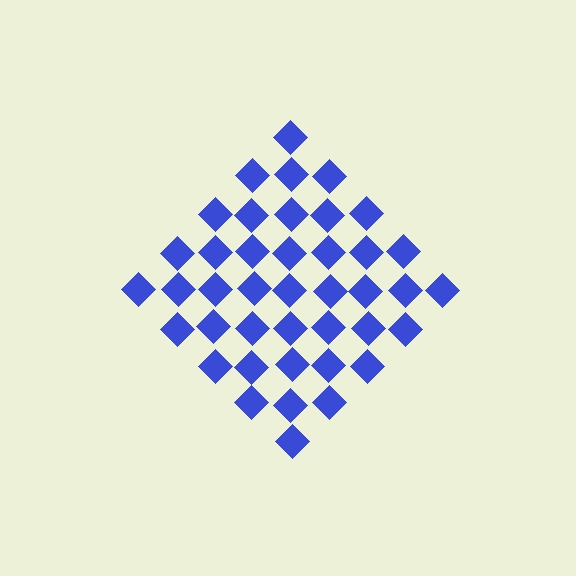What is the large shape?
The large shape is a diamond.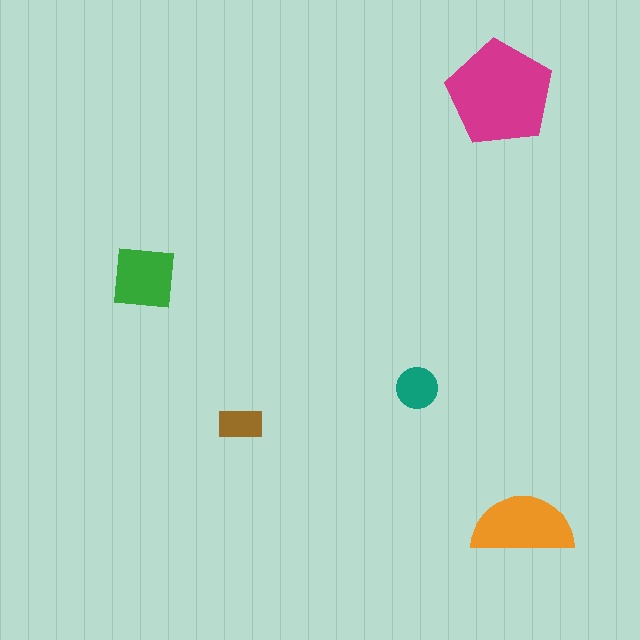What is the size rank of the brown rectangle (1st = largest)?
5th.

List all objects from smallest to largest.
The brown rectangle, the teal circle, the green square, the orange semicircle, the magenta pentagon.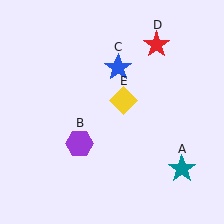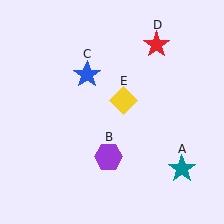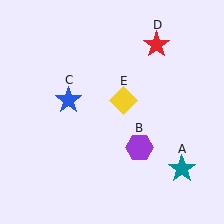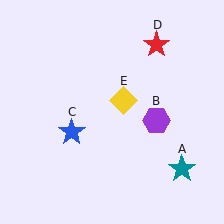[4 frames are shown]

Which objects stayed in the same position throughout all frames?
Teal star (object A) and red star (object D) and yellow diamond (object E) remained stationary.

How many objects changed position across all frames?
2 objects changed position: purple hexagon (object B), blue star (object C).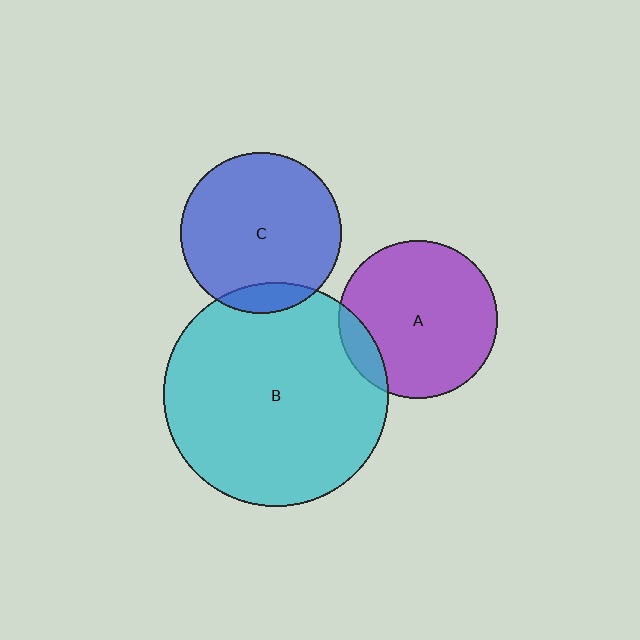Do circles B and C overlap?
Yes.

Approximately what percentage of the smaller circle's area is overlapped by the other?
Approximately 10%.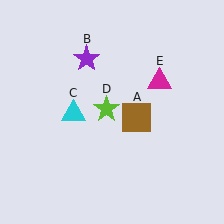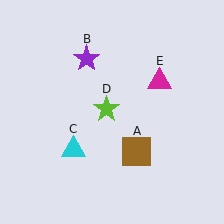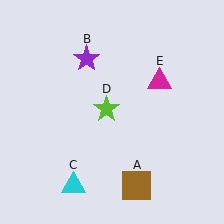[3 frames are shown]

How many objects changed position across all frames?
2 objects changed position: brown square (object A), cyan triangle (object C).